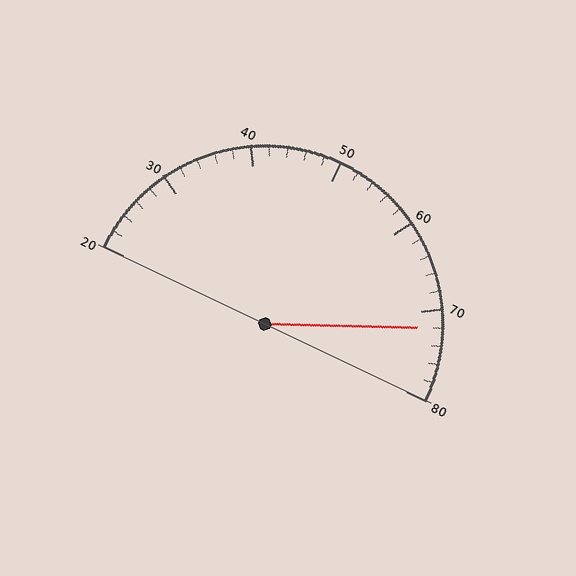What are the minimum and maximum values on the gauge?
The gauge ranges from 20 to 80.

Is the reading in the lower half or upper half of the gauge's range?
The reading is in the upper half of the range (20 to 80).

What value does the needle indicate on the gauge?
The needle indicates approximately 72.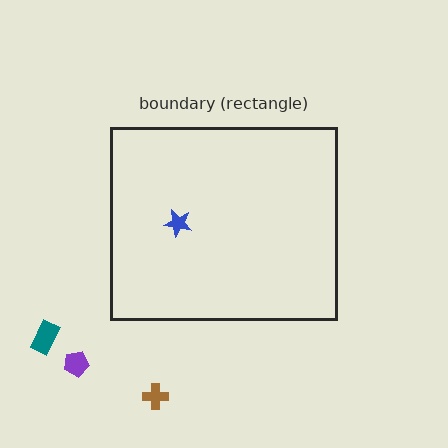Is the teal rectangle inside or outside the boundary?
Outside.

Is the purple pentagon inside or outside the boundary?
Outside.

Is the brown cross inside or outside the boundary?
Outside.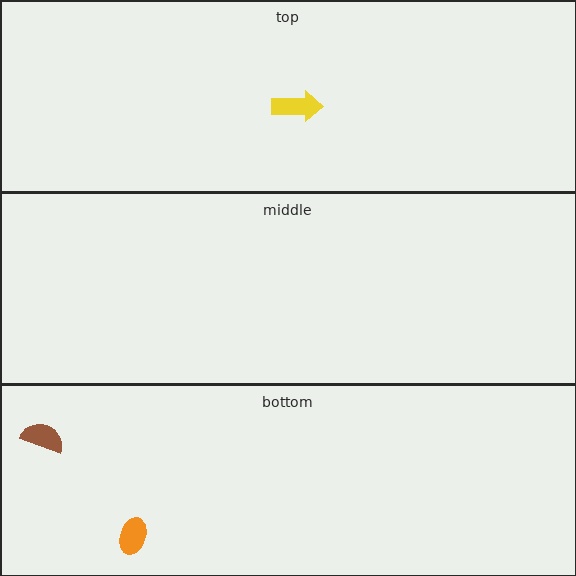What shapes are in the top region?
The yellow arrow.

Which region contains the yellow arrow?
The top region.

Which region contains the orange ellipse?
The bottom region.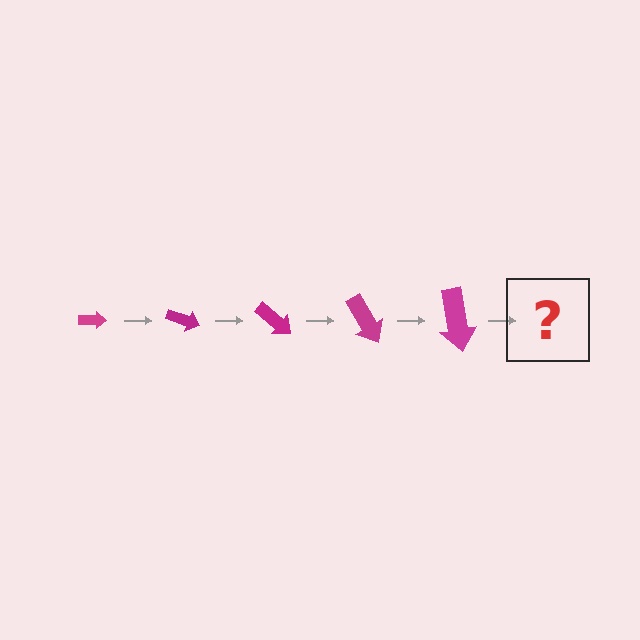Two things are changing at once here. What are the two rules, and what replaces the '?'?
The two rules are that the arrow grows larger each step and it rotates 20 degrees each step. The '?' should be an arrow, larger than the previous one and rotated 100 degrees from the start.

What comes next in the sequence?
The next element should be an arrow, larger than the previous one and rotated 100 degrees from the start.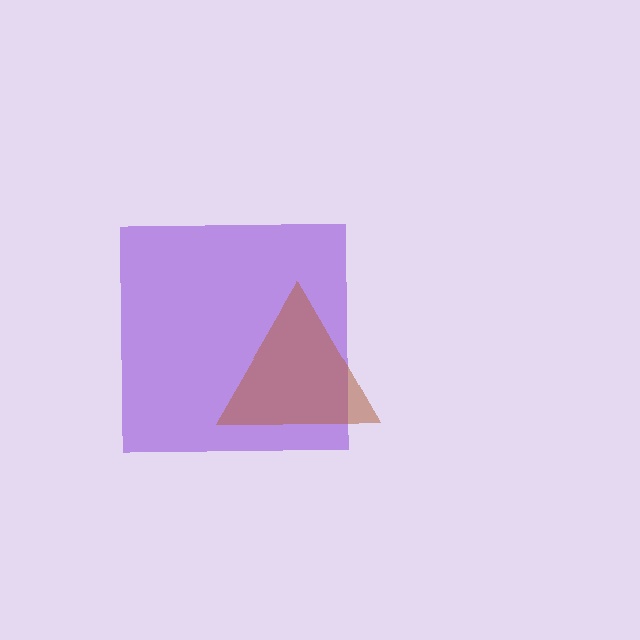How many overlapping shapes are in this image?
There are 2 overlapping shapes in the image.